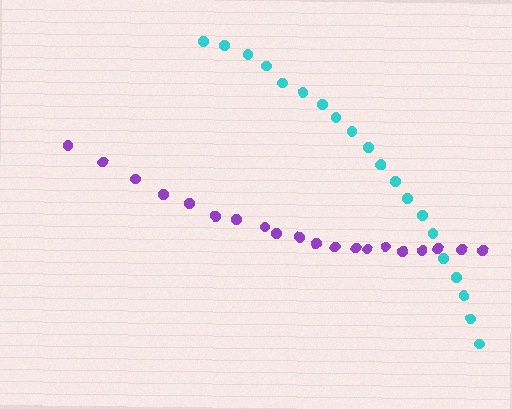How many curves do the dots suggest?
There are 2 distinct paths.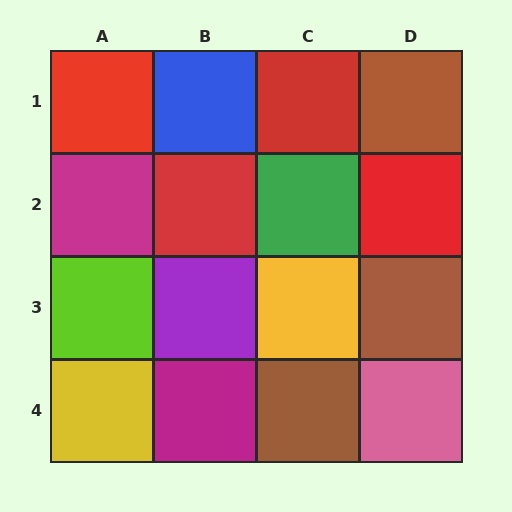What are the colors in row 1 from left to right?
Red, blue, red, brown.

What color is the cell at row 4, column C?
Brown.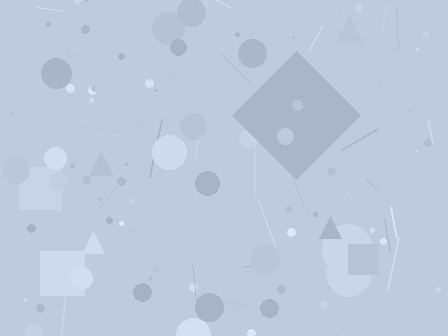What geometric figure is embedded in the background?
A diamond is embedded in the background.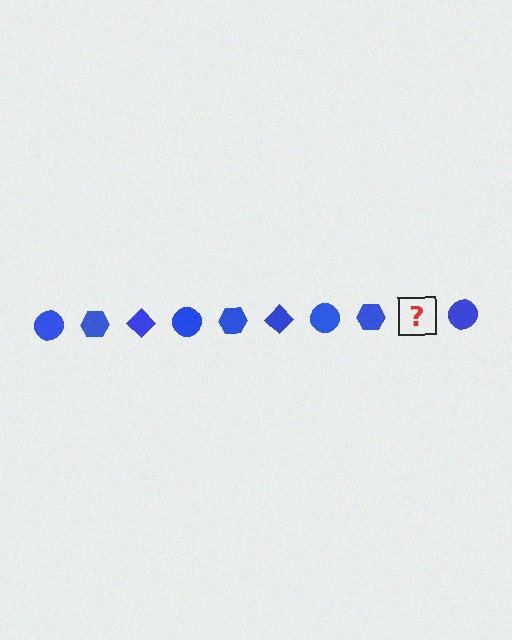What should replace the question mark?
The question mark should be replaced with a blue diamond.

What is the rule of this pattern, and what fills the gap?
The rule is that the pattern cycles through circle, hexagon, diamond shapes in blue. The gap should be filled with a blue diamond.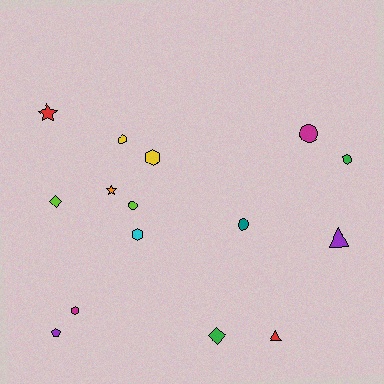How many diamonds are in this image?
There are 2 diamonds.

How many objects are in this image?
There are 15 objects.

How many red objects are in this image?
There are 2 red objects.